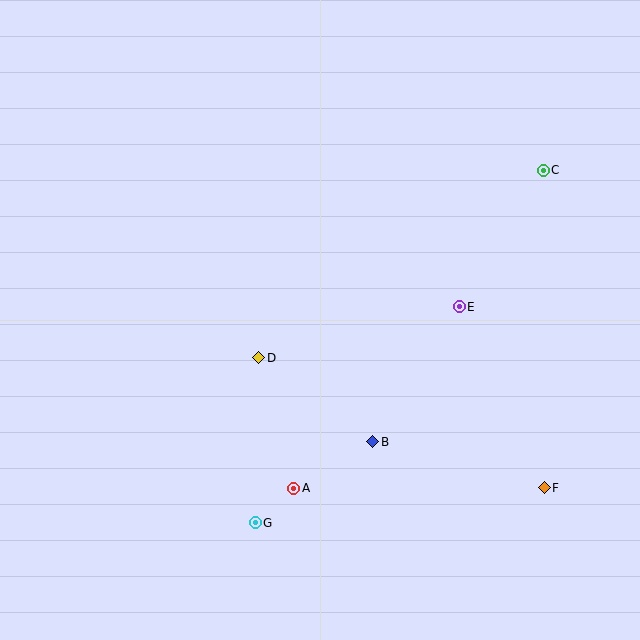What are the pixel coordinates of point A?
Point A is at (294, 488).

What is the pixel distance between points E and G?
The distance between E and G is 297 pixels.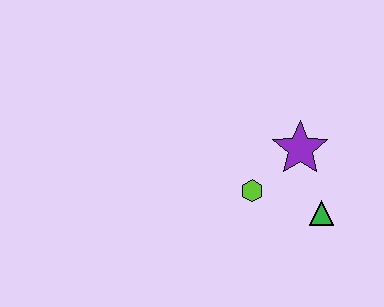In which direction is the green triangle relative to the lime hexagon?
The green triangle is to the right of the lime hexagon.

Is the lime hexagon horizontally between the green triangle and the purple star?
No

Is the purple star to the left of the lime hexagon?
No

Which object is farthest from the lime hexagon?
The green triangle is farthest from the lime hexagon.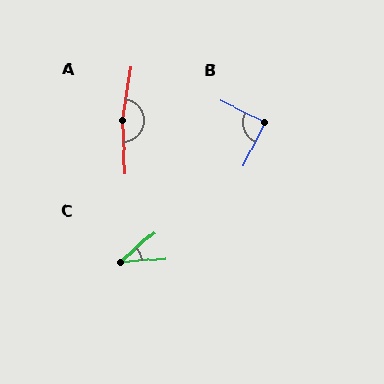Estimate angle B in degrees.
Approximately 91 degrees.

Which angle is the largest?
A, at approximately 167 degrees.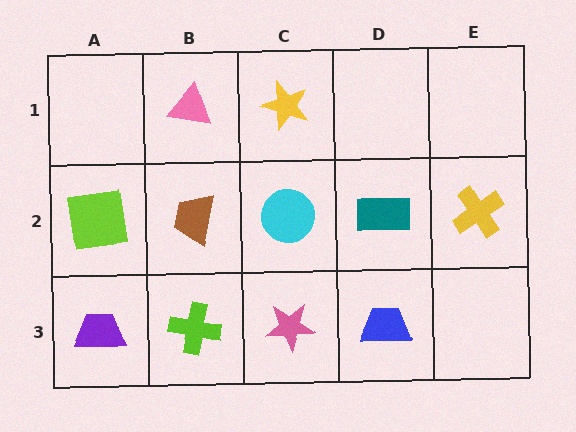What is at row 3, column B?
A lime cross.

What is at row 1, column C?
A yellow star.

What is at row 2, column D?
A teal rectangle.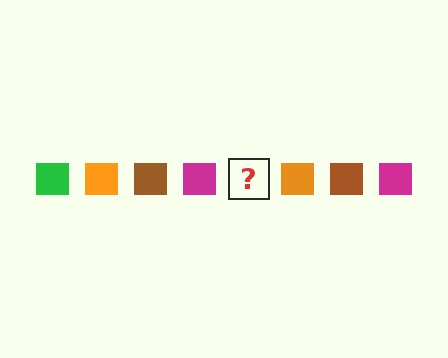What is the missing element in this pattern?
The missing element is a green square.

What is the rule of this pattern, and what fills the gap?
The rule is that the pattern cycles through green, orange, brown, magenta squares. The gap should be filled with a green square.